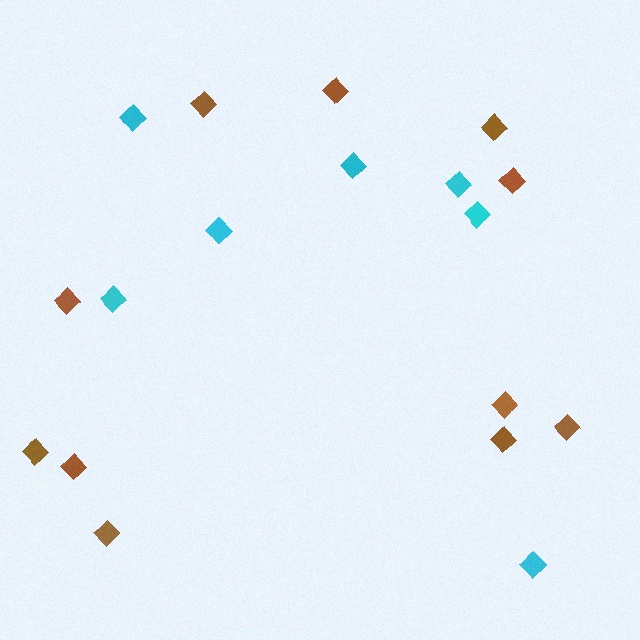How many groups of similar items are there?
There are 2 groups: one group of cyan diamonds (7) and one group of brown diamonds (11).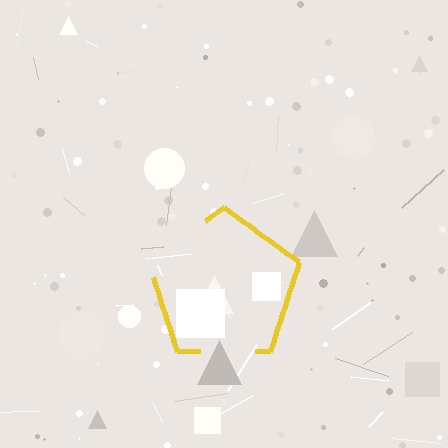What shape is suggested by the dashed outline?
The dashed outline suggests a pentagon.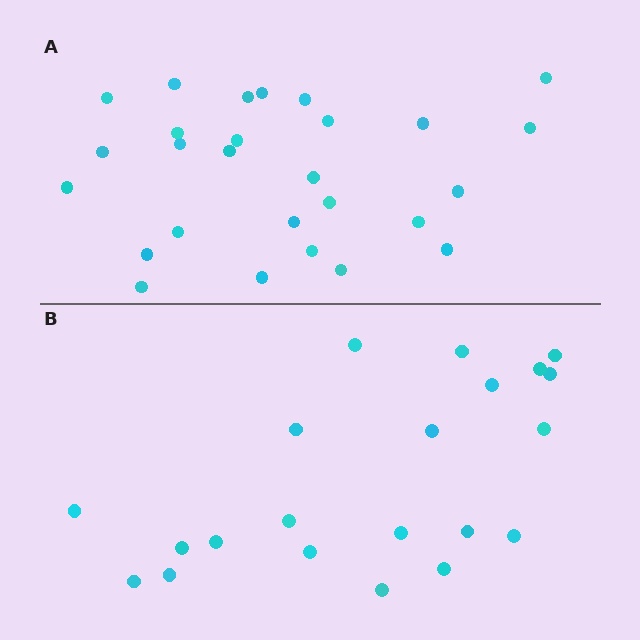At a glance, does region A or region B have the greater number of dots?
Region A (the top region) has more dots.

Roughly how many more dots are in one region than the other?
Region A has about 6 more dots than region B.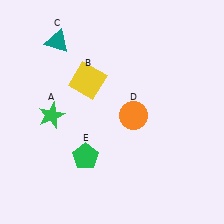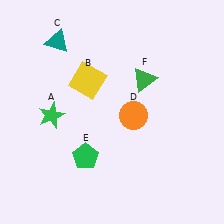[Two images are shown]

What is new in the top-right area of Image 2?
A green triangle (F) was added in the top-right area of Image 2.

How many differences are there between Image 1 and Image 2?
There is 1 difference between the two images.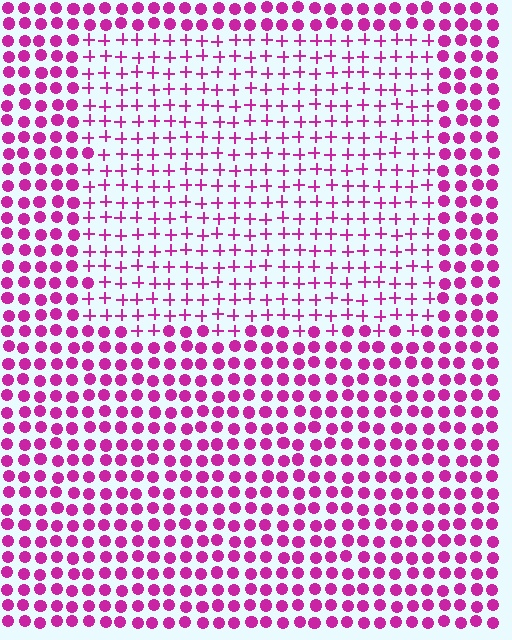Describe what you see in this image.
The image is filled with small magenta elements arranged in a uniform grid. A rectangle-shaped region contains plus signs, while the surrounding area contains circles. The boundary is defined purely by the change in element shape.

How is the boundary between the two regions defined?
The boundary is defined by a change in element shape: plus signs inside vs. circles outside. All elements share the same color and spacing.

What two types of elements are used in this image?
The image uses plus signs inside the rectangle region and circles outside it.